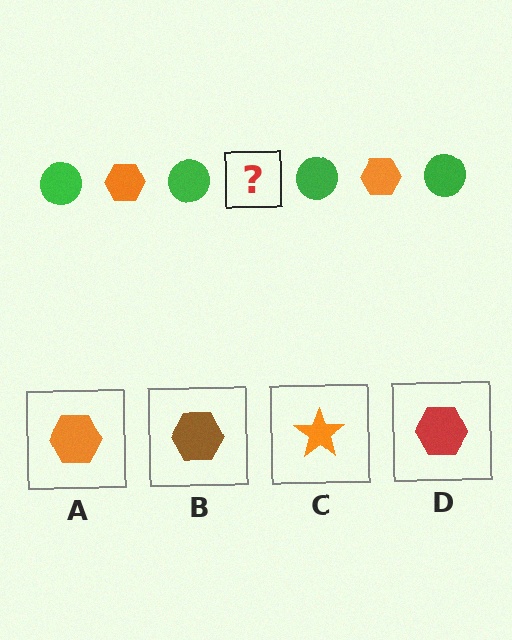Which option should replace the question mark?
Option A.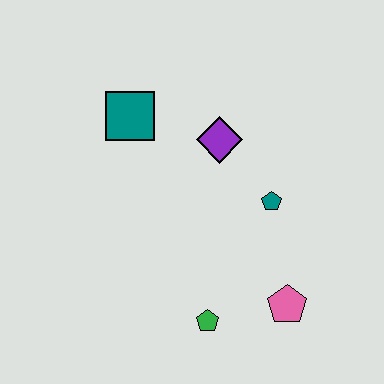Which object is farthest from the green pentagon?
The teal square is farthest from the green pentagon.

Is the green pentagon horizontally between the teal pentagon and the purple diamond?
No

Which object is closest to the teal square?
The purple diamond is closest to the teal square.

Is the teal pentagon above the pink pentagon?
Yes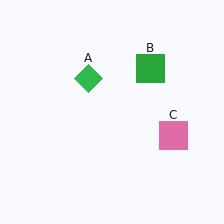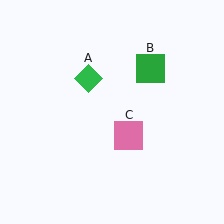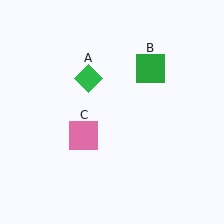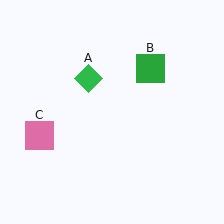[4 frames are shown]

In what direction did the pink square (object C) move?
The pink square (object C) moved left.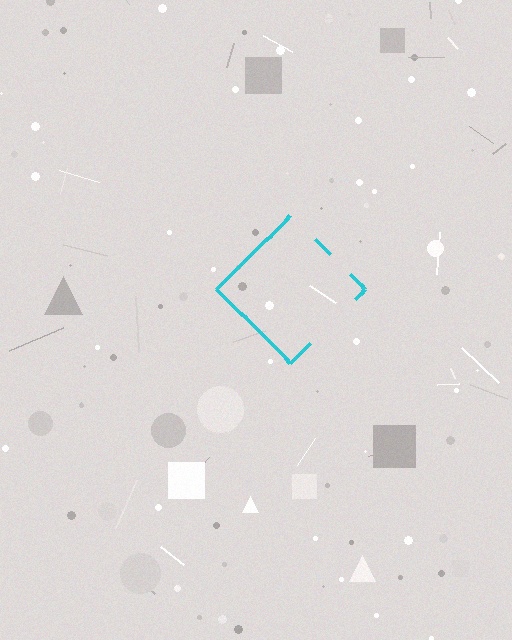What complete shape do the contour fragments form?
The contour fragments form a diamond.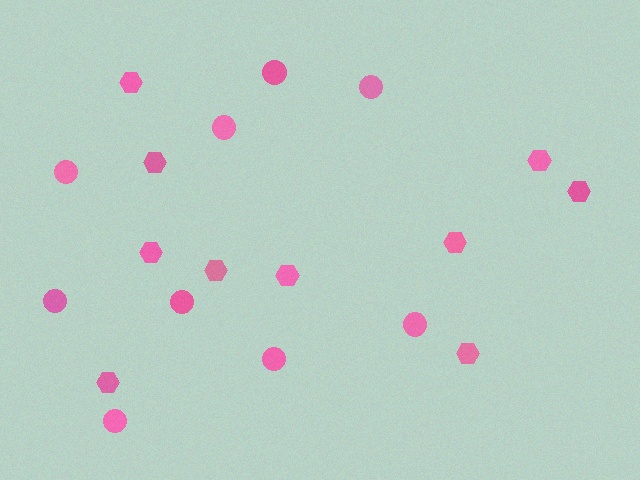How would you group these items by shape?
There are 2 groups: one group of circles (9) and one group of hexagons (10).